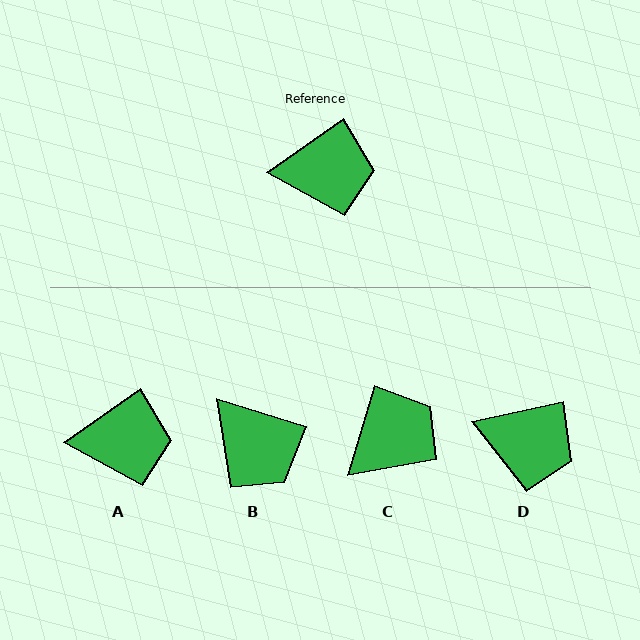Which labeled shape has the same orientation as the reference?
A.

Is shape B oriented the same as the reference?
No, it is off by about 52 degrees.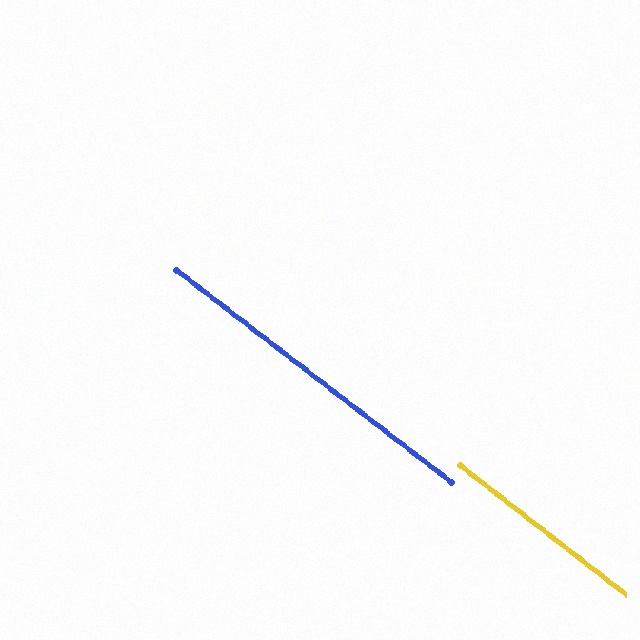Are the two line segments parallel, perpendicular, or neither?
Parallel — their directions differ by only 0.4°.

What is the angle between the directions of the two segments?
Approximately 0 degrees.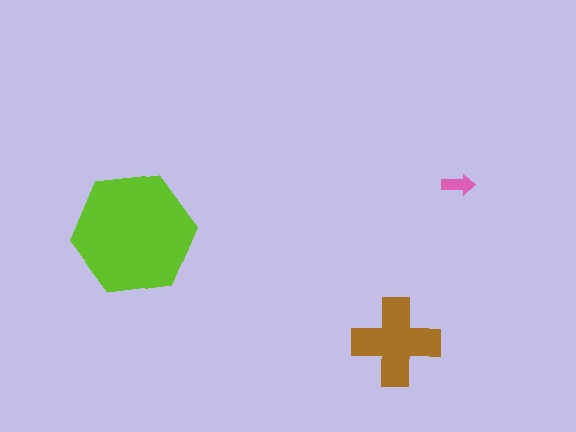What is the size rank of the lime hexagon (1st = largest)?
1st.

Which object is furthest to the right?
The pink arrow is rightmost.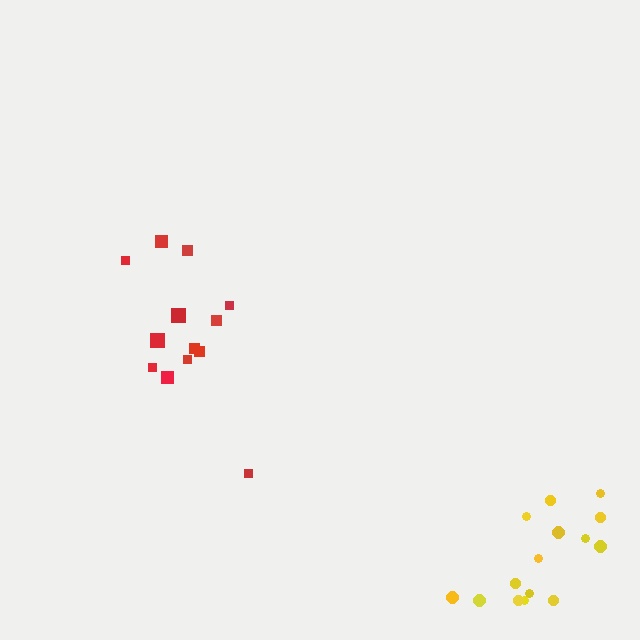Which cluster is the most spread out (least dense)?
Red.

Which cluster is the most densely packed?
Yellow.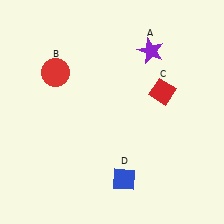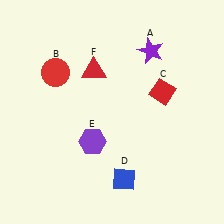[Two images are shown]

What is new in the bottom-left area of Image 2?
A purple hexagon (E) was added in the bottom-left area of Image 2.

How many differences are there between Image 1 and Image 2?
There are 2 differences between the two images.